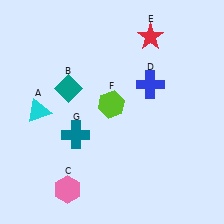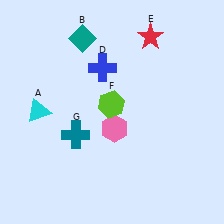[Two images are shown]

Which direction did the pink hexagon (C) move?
The pink hexagon (C) moved up.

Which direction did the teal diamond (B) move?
The teal diamond (B) moved up.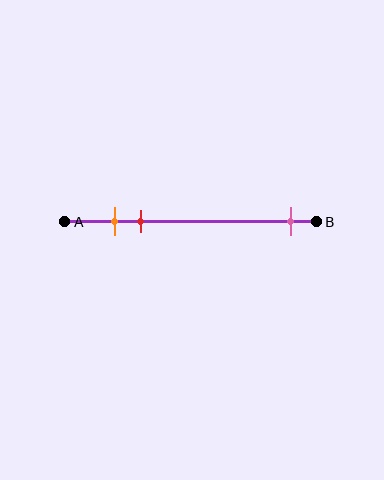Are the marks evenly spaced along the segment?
No, the marks are not evenly spaced.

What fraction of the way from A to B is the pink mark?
The pink mark is approximately 90% (0.9) of the way from A to B.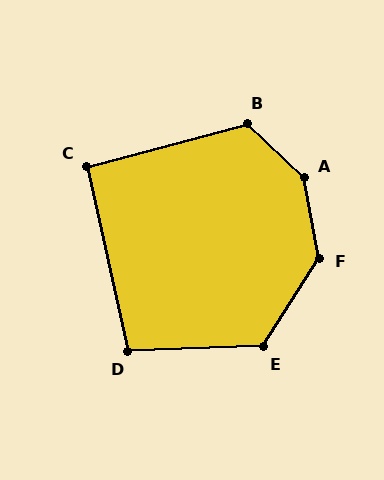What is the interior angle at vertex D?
Approximately 101 degrees (obtuse).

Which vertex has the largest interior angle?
A, at approximately 143 degrees.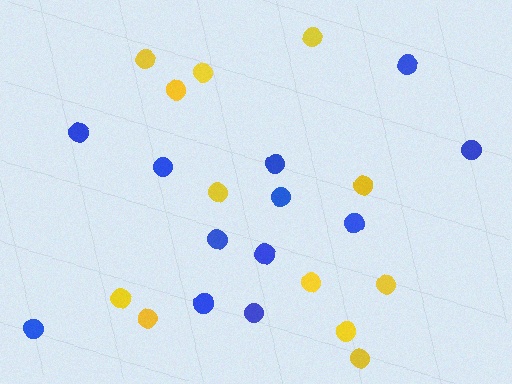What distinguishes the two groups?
There are 2 groups: one group of yellow circles (12) and one group of blue circles (12).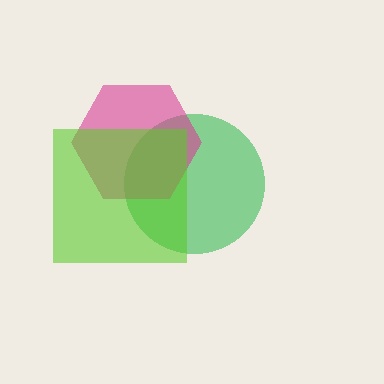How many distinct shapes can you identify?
There are 3 distinct shapes: a green circle, a magenta hexagon, a lime square.